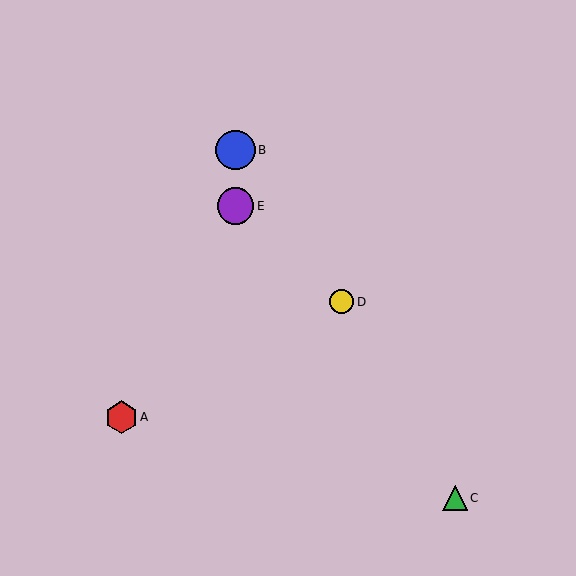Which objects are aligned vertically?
Objects B, E are aligned vertically.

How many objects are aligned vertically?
2 objects (B, E) are aligned vertically.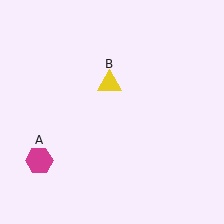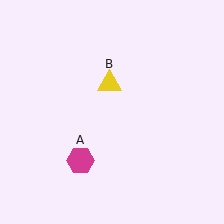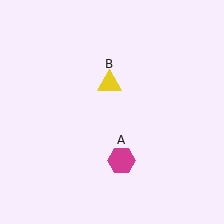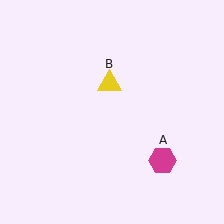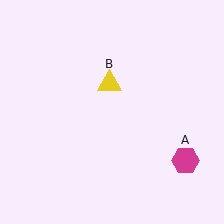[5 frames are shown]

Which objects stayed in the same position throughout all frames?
Yellow triangle (object B) remained stationary.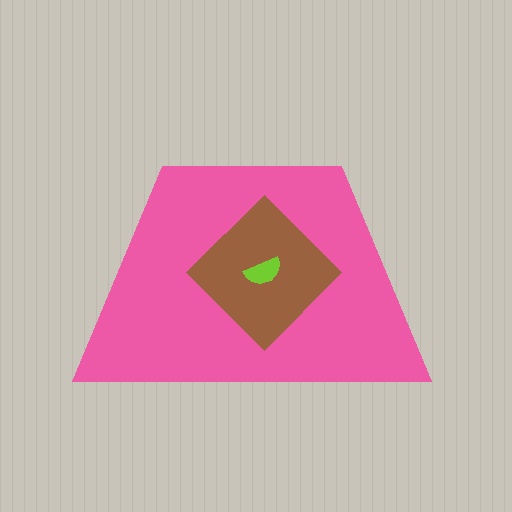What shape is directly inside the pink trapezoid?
The brown diamond.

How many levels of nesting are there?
3.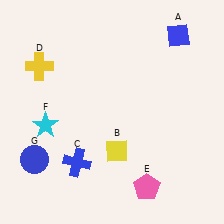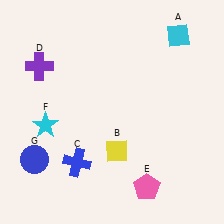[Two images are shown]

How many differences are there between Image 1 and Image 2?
There are 2 differences between the two images.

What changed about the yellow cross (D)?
In Image 1, D is yellow. In Image 2, it changed to purple.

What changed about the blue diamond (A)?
In Image 1, A is blue. In Image 2, it changed to cyan.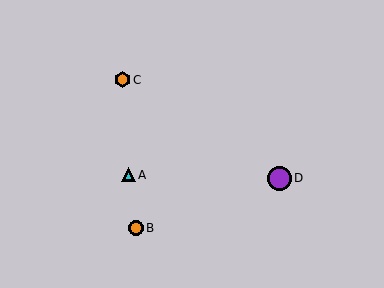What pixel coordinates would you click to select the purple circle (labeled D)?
Click at (279, 178) to select the purple circle D.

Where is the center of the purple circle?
The center of the purple circle is at (279, 178).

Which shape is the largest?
The purple circle (labeled D) is the largest.